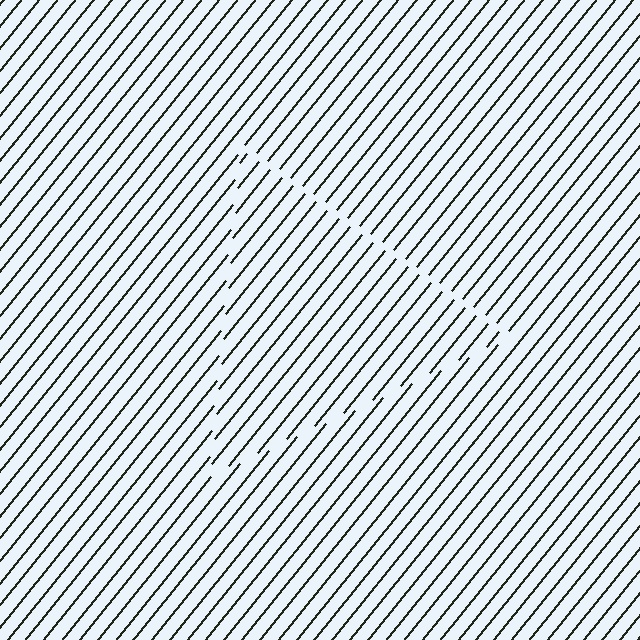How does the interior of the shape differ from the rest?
The interior of the shape contains the same grating, shifted by half a period — the contour is defined by the phase discontinuity where line-ends from the inner and outer gratings abut.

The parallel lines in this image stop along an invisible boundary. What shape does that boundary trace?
An illusory triangle. The interior of the shape contains the same grating, shifted by half a period — the contour is defined by the phase discontinuity where line-ends from the inner and outer gratings abut.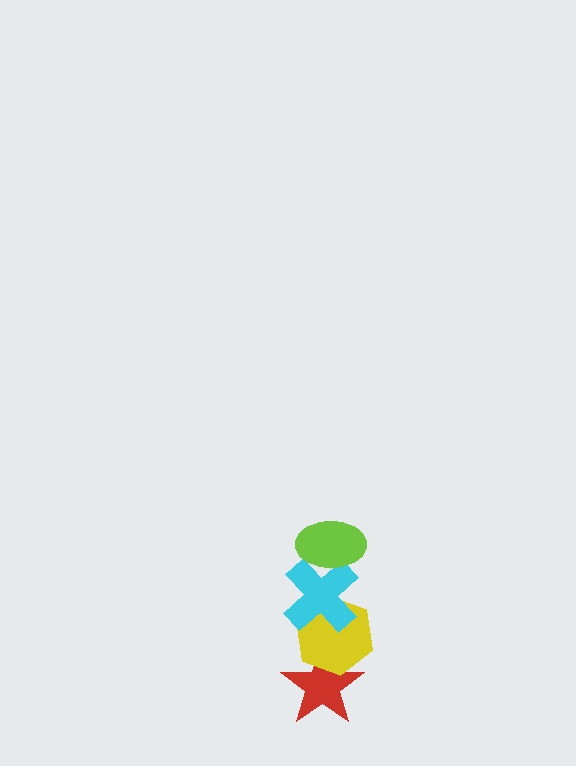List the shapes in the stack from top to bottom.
From top to bottom: the lime ellipse, the cyan cross, the yellow hexagon, the red star.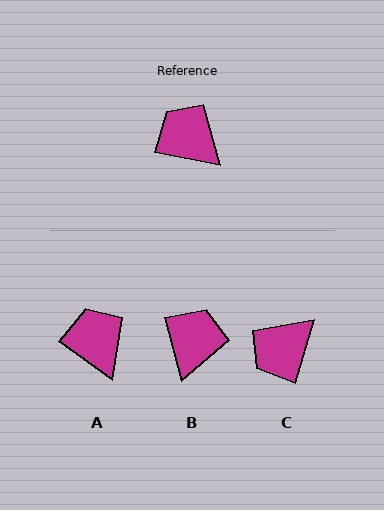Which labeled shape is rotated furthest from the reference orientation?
C, about 85 degrees away.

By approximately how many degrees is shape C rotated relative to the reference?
Approximately 85 degrees counter-clockwise.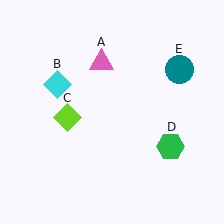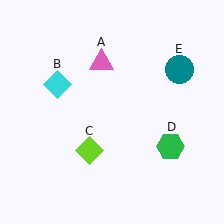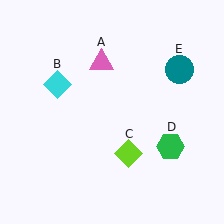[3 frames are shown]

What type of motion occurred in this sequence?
The lime diamond (object C) rotated counterclockwise around the center of the scene.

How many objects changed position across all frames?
1 object changed position: lime diamond (object C).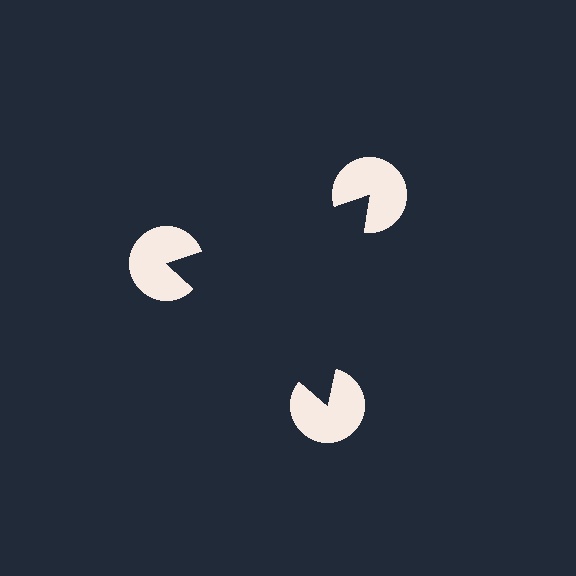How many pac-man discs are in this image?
There are 3 — one at each vertex of the illusory triangle.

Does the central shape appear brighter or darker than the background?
It typically appears slightly darker than the background, even though no actual brightness change is drawn.